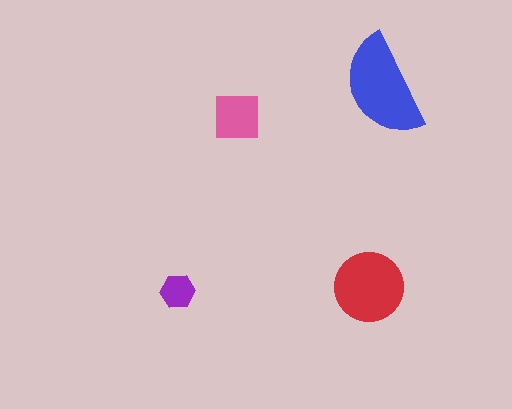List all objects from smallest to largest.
The purple hexagon, the pink square, the red circle, the blue semicircle.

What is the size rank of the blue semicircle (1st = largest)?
1st.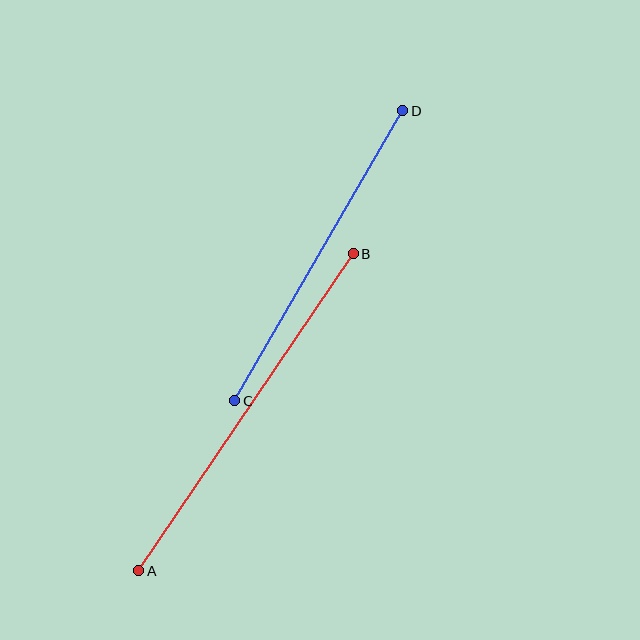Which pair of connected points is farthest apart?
Points A and B are farthest apart.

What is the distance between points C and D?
The distance is approximately 335 pixels.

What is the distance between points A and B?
The distance is approximately 383 pixels.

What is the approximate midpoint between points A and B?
The midpoint is at approximately (246, 412) pixels.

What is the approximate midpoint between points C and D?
The midpoint is at approximately (319, 256) pixels.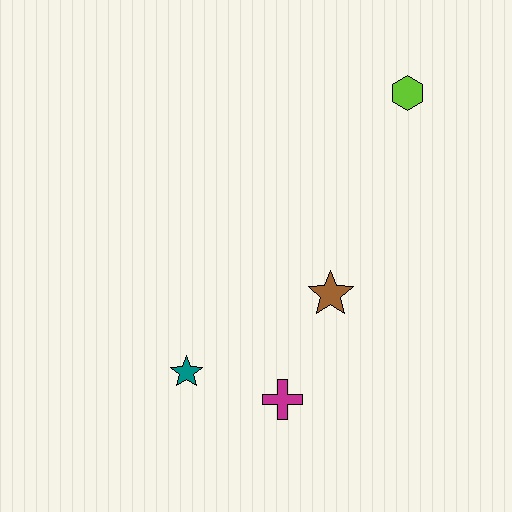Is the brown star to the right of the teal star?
Yes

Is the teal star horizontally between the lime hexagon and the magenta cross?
No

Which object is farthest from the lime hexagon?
The teal star is farthest from the lime hexagon.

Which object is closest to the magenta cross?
The teal star is closest to the magenta cross.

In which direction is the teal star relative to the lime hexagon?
The teal star is below the lime hexagon.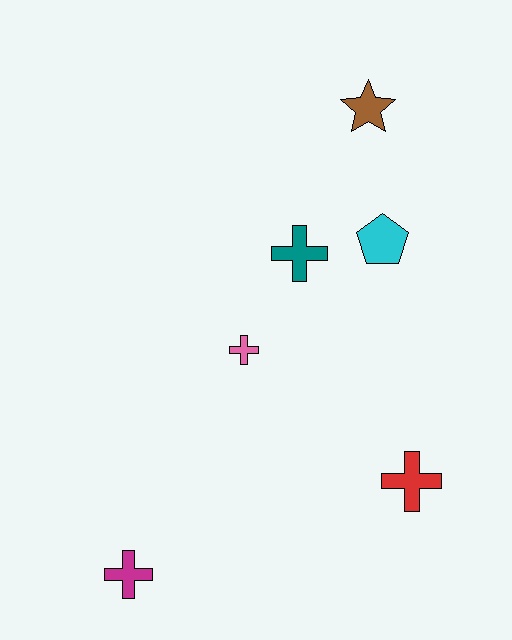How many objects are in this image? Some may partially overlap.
There are 6 objects.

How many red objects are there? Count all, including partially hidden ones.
There is 1 red object.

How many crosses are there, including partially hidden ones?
There are 4 crosses.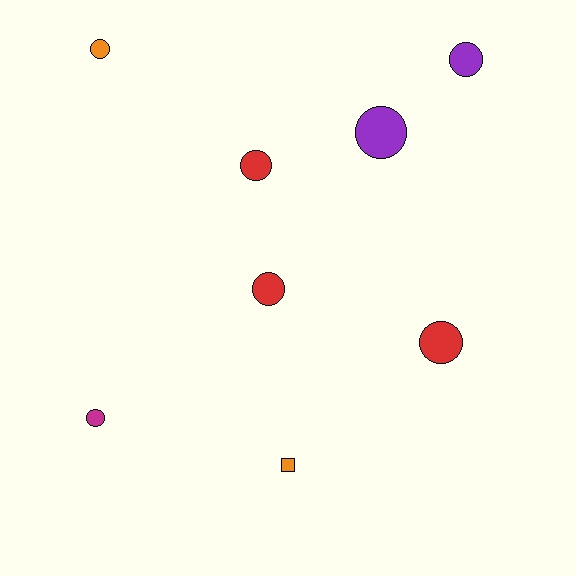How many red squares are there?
There are no red squares.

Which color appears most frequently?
Red, with 3 objects.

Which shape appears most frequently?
Circle, with 7 objects.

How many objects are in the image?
There are 8 objects.